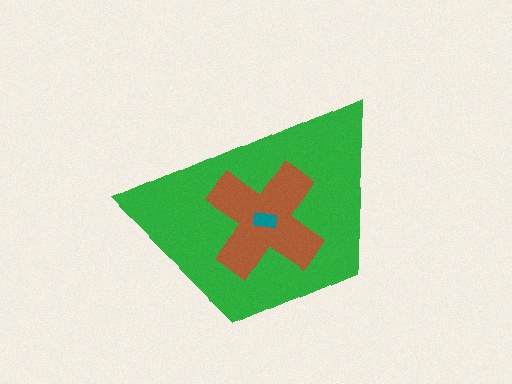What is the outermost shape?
The green trapezoid.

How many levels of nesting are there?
3.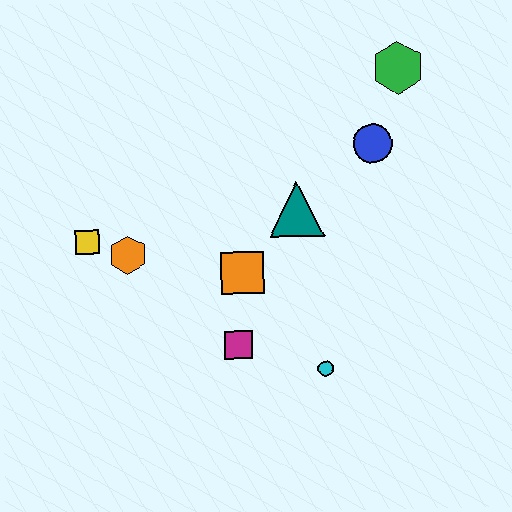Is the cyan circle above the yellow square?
No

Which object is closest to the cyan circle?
The magenta square is closest to the cyan circle.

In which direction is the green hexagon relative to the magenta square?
The green hexagon is above the magenta square.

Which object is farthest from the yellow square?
The green hexagon is farthest from the yellow square.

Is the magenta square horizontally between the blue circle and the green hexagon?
No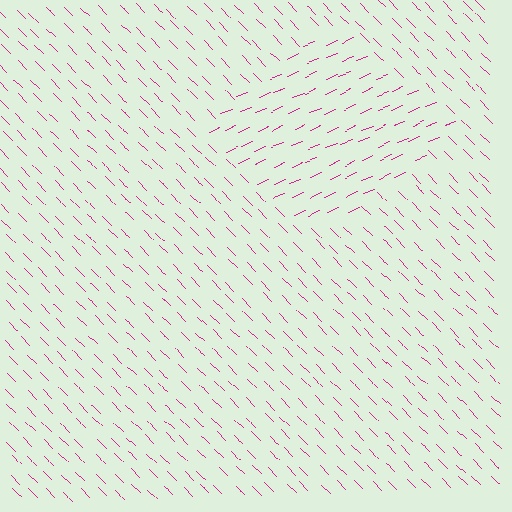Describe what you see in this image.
The image is filled with small magenta line segments. A diamond region in the image has lines oriented differently from the surrounding lines, creating a visible texture boundary.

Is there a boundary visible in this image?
Yes, there is a texture boundary formed by a change in line orientation.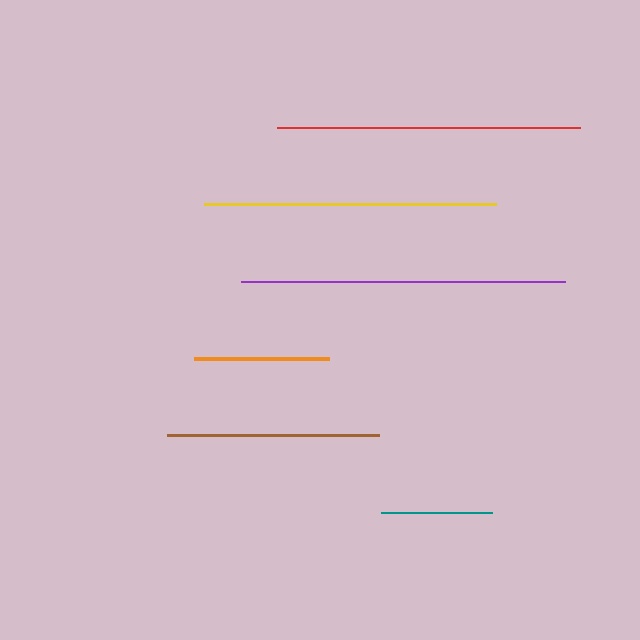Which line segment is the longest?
The purple line is the longest at approximately 324 pixels.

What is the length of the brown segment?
The brown segment is approximately 213 pixels long.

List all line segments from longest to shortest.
From longest to shortest: purple, red, yellow, brown, orange, teal.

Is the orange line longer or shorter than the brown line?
The brown line is longer than the orange line.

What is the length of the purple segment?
The purple segment is approximately 324 pixels long.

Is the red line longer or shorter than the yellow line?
The red line is longer than the yellow line.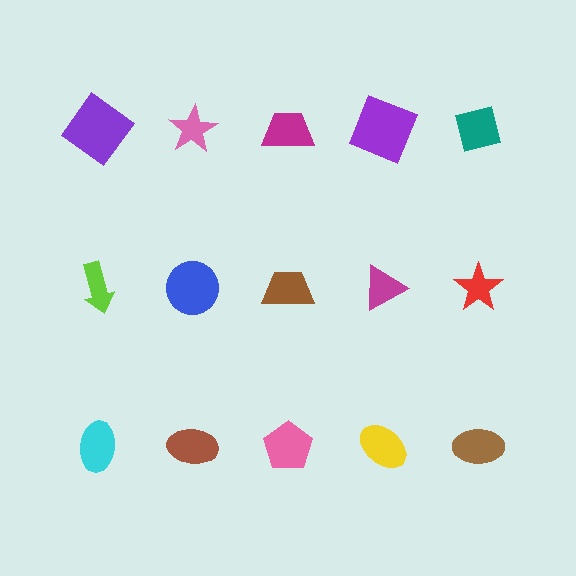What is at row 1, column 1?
A purple diamond.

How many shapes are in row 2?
5 shapes.